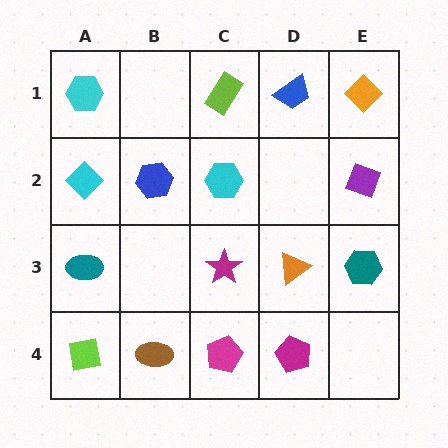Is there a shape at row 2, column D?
No, that cell is empty.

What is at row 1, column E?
An orange diamond.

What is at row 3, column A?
A teal ellipse.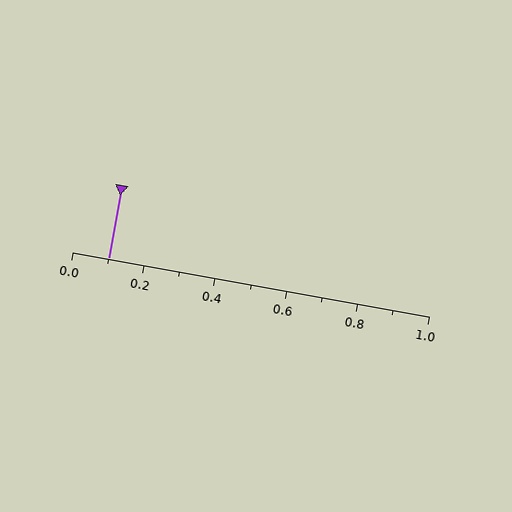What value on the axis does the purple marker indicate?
The marker indicates approximately 0.1.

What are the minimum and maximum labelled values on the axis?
The axis runs from 0.0 to 1.0.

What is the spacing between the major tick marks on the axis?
The major ticks are spaced 0.2 apart.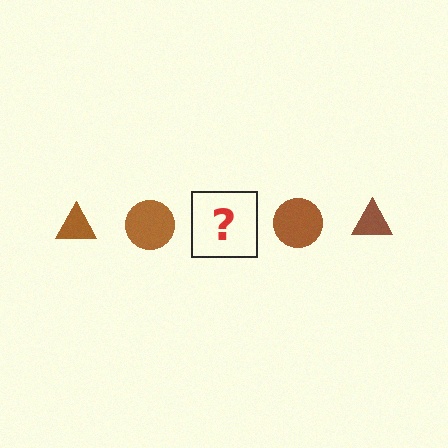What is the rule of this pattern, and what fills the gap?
The rule is that the pattern cycles through triangle, circle shapes in brown. The gap should be filled with a brown triangle.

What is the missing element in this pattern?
The missing element is a brown triangle.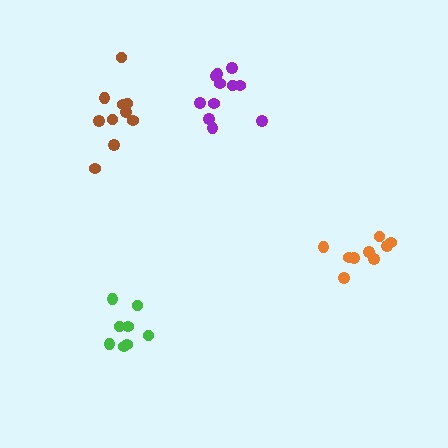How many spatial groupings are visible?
There are 4 spatial groupings.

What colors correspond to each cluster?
The clusters are colored: orange, green, brown, purple.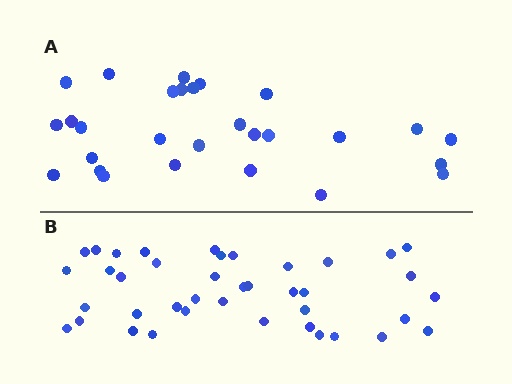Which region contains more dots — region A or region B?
Region B (the bottom region) has more dots.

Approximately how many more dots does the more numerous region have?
Region B has roughly 12 or so more dots than region A.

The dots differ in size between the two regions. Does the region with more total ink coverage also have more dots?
No. Region A has more total ink coverage because its dots are larger, but region B actually contains more individual dots. Total area can be misleading — the number of items is what matters here.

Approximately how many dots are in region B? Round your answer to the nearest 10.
About 40 dots.